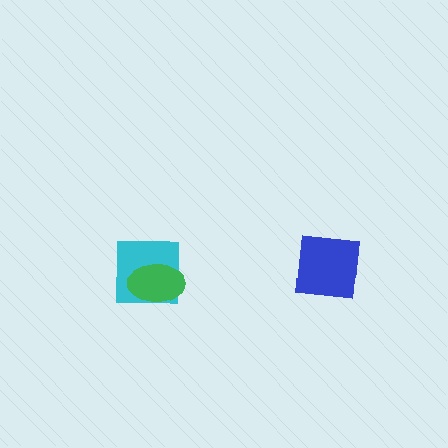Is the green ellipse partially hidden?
No, no other shape covers it.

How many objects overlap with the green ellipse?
1 object overlaps with the green ellipse.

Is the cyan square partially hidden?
Yes, it is partially covered by another shape.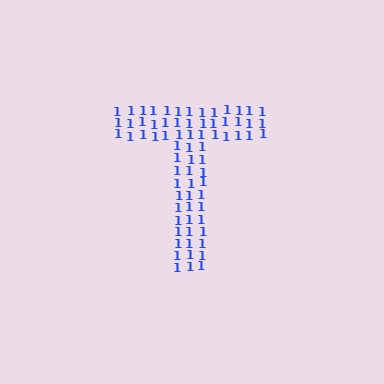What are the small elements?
The small elements are digit 1's.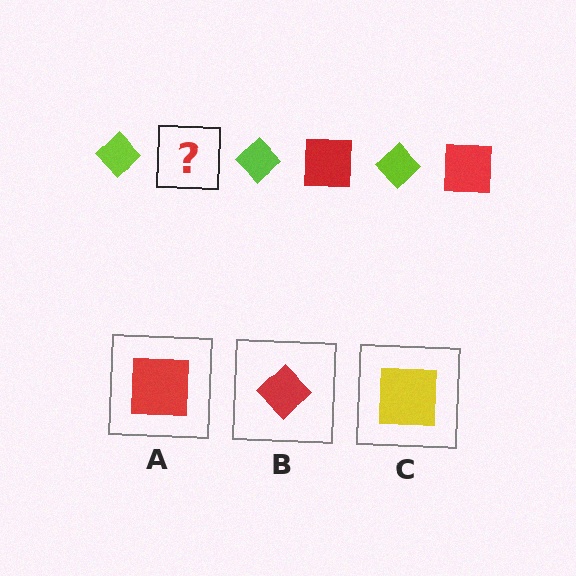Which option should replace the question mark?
Option A.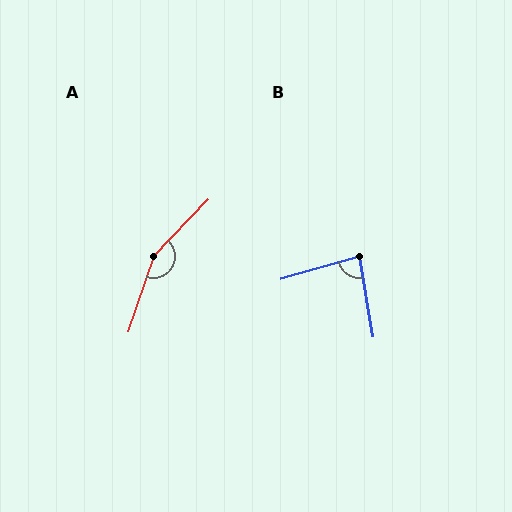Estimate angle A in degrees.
Approximately 155 degrees.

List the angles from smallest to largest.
B (83°), A (155°).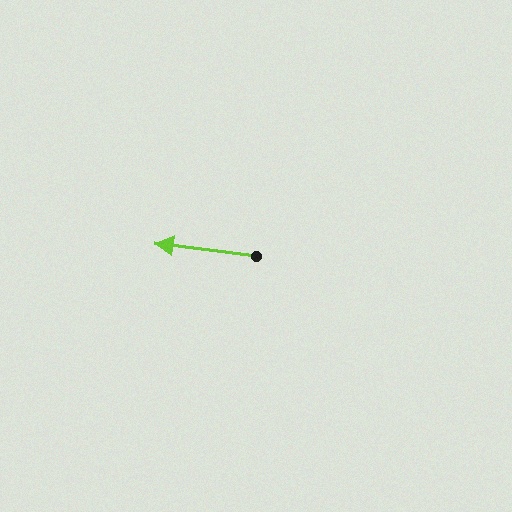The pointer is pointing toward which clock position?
Roughly 9 o'clock.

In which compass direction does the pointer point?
West.